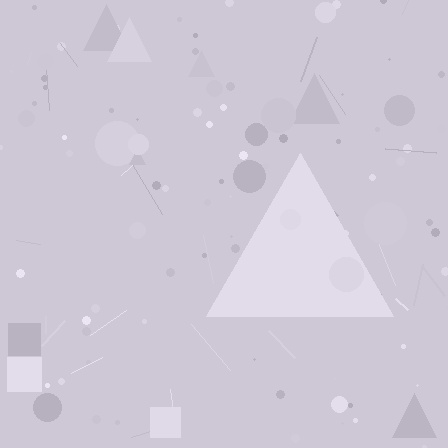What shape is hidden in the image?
A triangle is hidden in the image.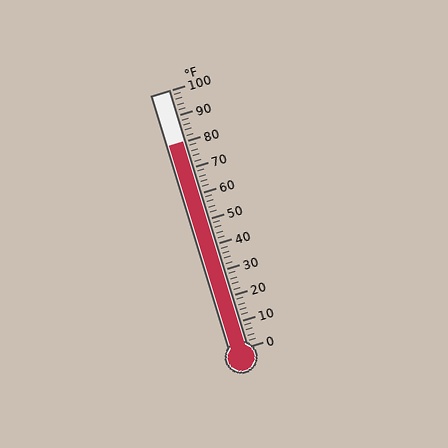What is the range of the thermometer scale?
The thermometer scale ranges from 0°F to 100°F.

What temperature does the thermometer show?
The thermometer shows approximately 80°F.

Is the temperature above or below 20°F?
The temperature is above 20°F.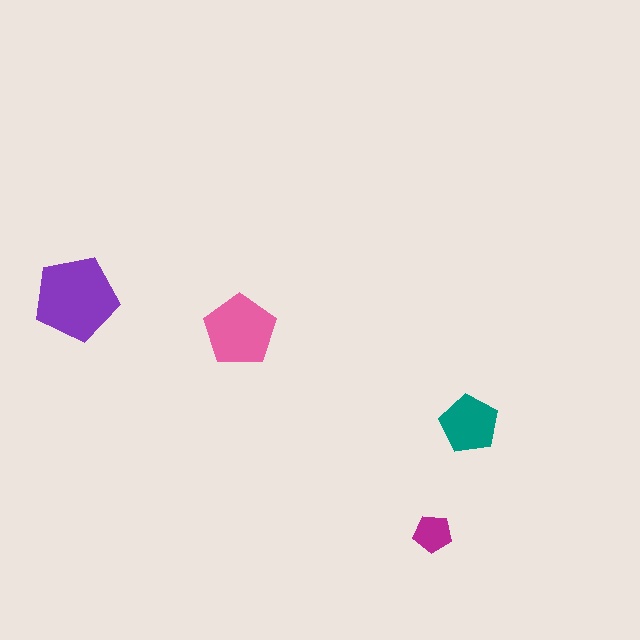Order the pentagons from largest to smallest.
the purple one, the pink one, the teal one, the magenta one.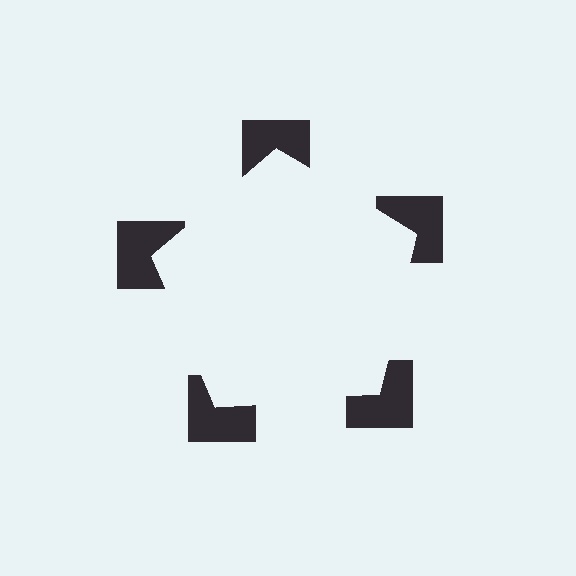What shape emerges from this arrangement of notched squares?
An illusory pentagon — its edges are inferred from the aligned wedge cuts in the notched squares, not physically drawn.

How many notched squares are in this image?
There are 5 — one at each vertex of the illusory pentagon.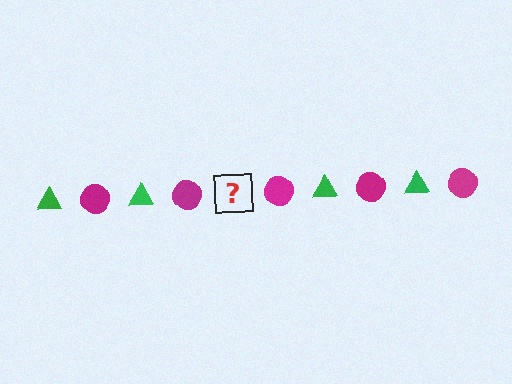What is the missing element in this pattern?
The missing element is a green triangle.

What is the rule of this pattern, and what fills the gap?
The rule is that the pattern alternates between green triangle and magenta circle. The gap should be filled with a green triangle.